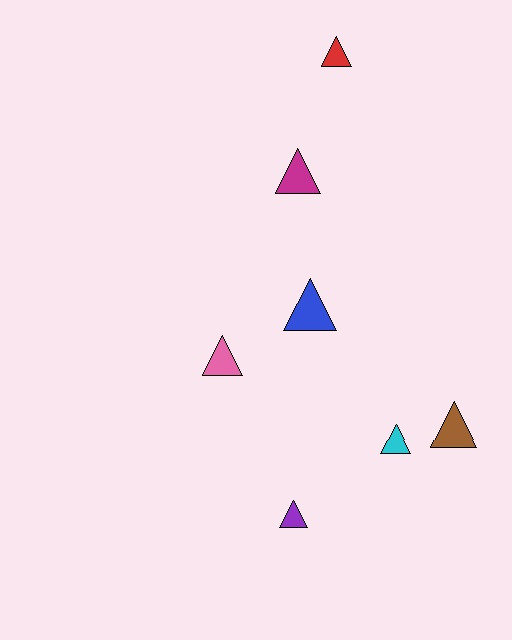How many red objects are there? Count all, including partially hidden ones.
There is 1 red object.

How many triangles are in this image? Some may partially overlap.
There are 7 triangles.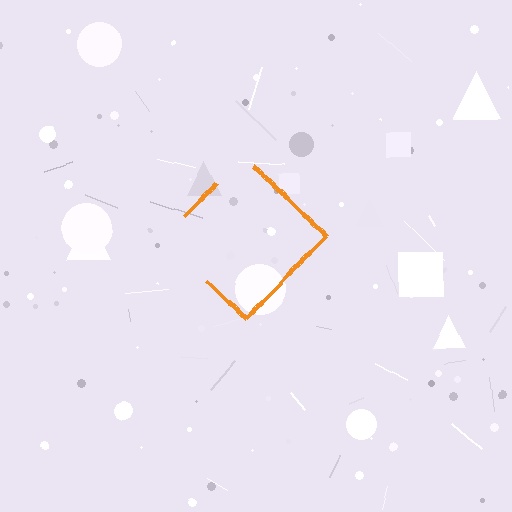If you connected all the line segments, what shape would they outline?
They would outline a diamond.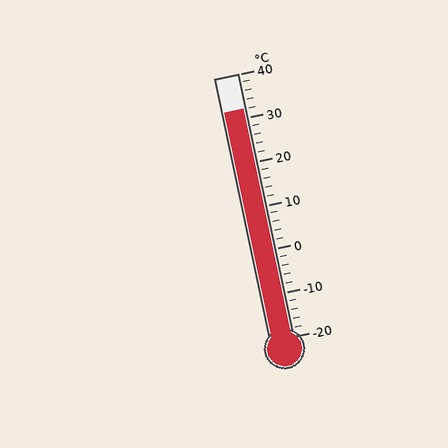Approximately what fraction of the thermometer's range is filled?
The thermometer is filled to approximately 85% of its range.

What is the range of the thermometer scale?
The thermometer scale ranges from -20°C to 40°C.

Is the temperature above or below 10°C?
The temperature is above 10°C.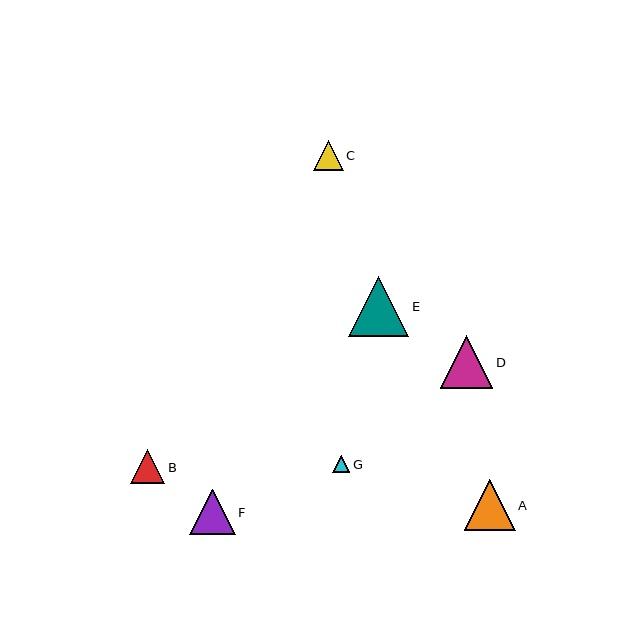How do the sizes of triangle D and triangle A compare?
Triangle D and triangle A are approximately the same size.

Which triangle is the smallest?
Triangle G is the smallest with a size of approximately 17 pixels.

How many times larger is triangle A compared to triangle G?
Triangle A is approximately 3.0 times the size of triangle G.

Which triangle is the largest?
Triangle E is the largest with a size of approximately 60 pixels.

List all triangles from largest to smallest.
From largest to smallest: E, D, A, F, B, C, G.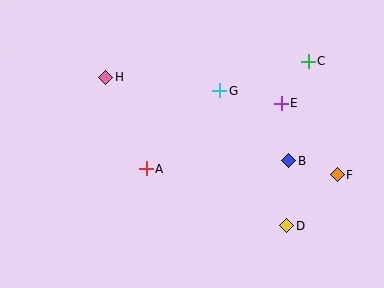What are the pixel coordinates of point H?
Point H is at (106, 77).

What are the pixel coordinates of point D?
Point D is at (287, 226).